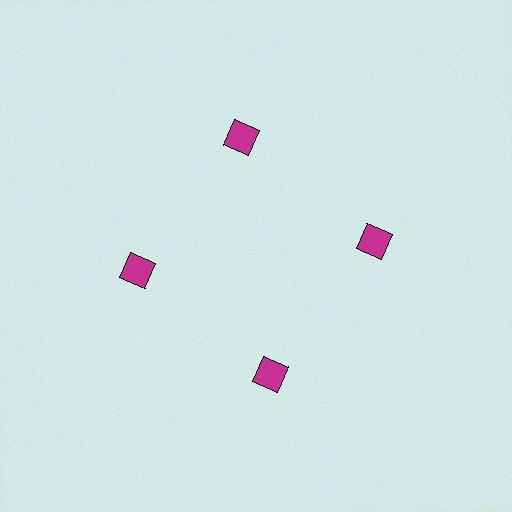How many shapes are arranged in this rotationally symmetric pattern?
There are 4 shapes, arranged in 4 groups of 1.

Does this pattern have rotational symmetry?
Yes, this pattern has 4-fold rotational symmetry. It looks the same after rotating 90 degrees around the center.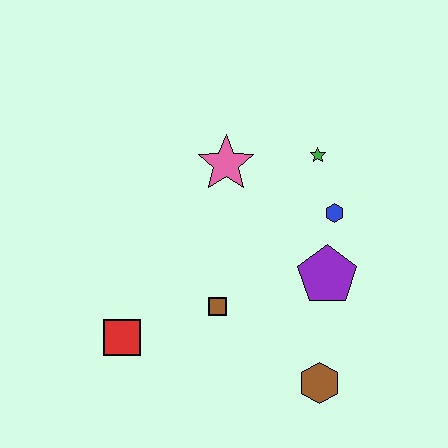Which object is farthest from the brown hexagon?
The pink star is farthest from the brown hexagon.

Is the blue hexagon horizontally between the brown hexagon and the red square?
No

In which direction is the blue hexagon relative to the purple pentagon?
The blue hexagon is above the purple pentagon.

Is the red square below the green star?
Yes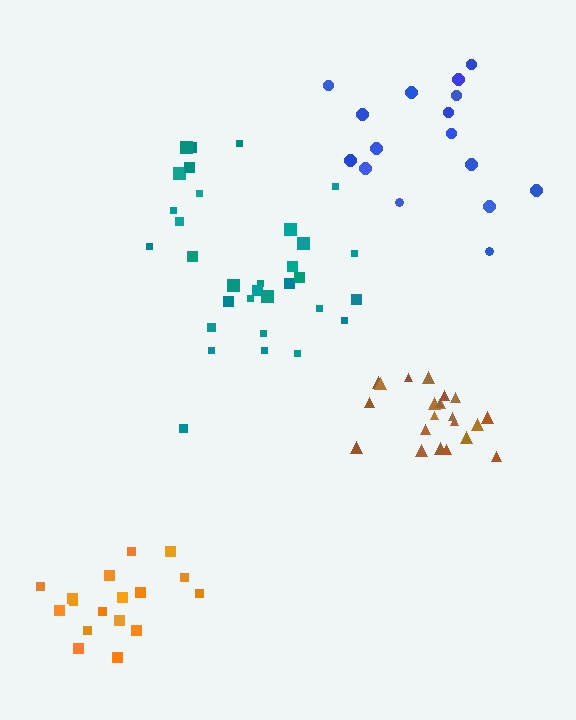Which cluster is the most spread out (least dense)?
Blue.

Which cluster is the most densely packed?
Brown.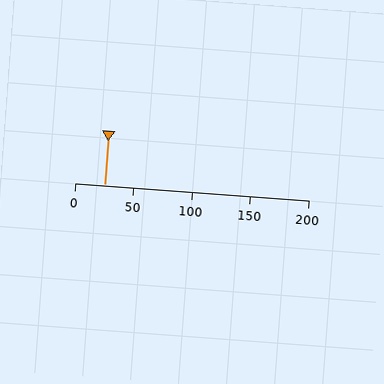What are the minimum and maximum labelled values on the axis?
The axis runs from 0 to 200.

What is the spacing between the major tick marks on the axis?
The major ticks are spaced 50 apart.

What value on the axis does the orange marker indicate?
The marker indicates approximately 25.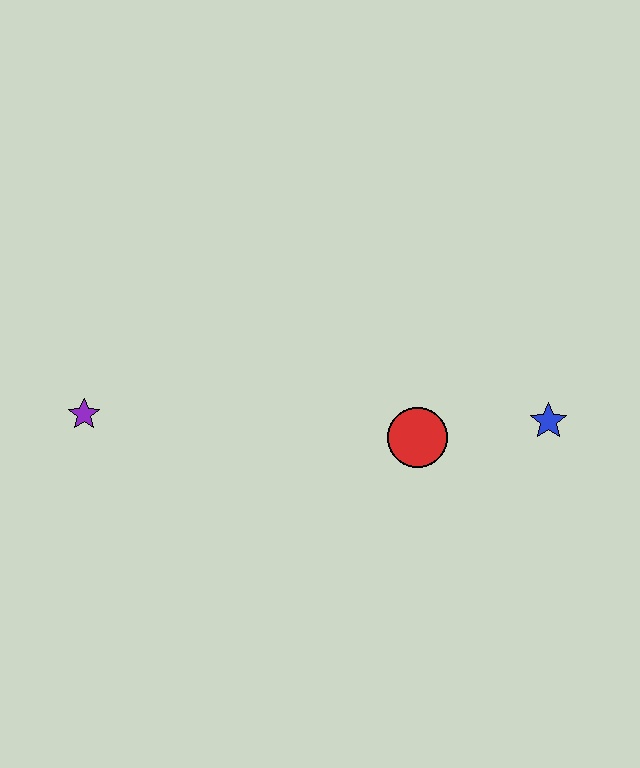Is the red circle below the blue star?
Yes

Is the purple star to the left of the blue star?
Yes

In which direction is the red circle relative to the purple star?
The red circle is to the right of the purple star.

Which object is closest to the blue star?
The red circle is closest to the blue star.